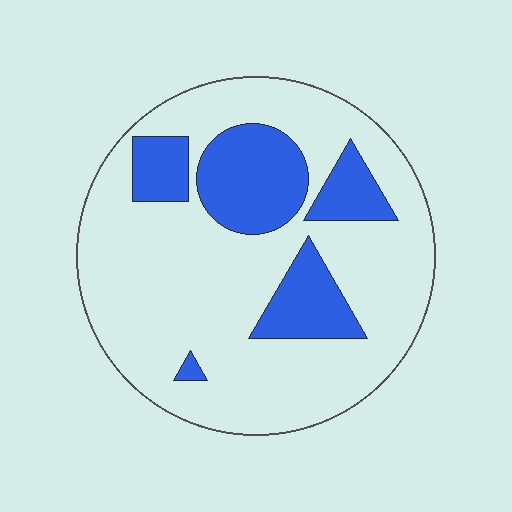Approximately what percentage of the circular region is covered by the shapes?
Approximately 25%.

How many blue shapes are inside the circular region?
5.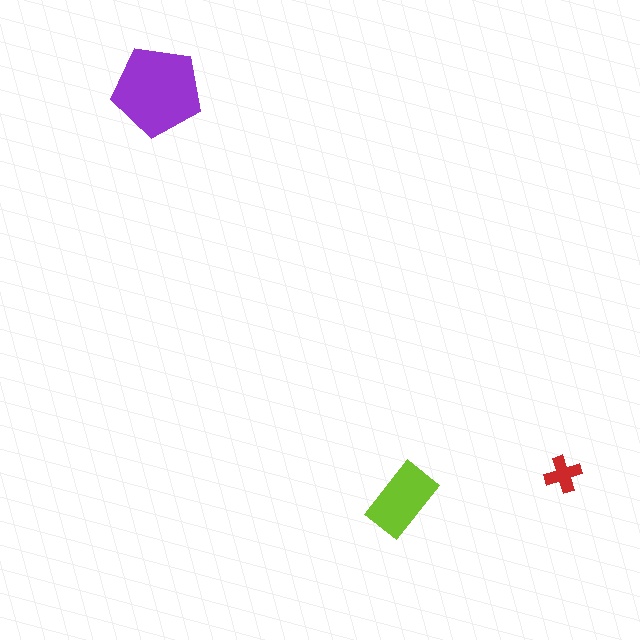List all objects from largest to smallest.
The purple pentagon, the lime rectangle, the red cross.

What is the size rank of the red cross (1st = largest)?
3rd.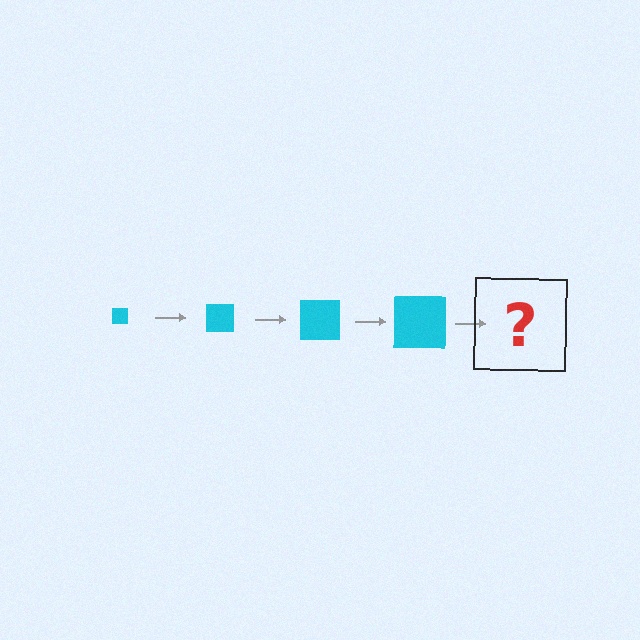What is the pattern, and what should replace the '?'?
The pattern is that the square gets progressively larger each step. The '?' should be a cyan square, larger than the previous one.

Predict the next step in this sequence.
The next step is a cyan square, larger than the previous one.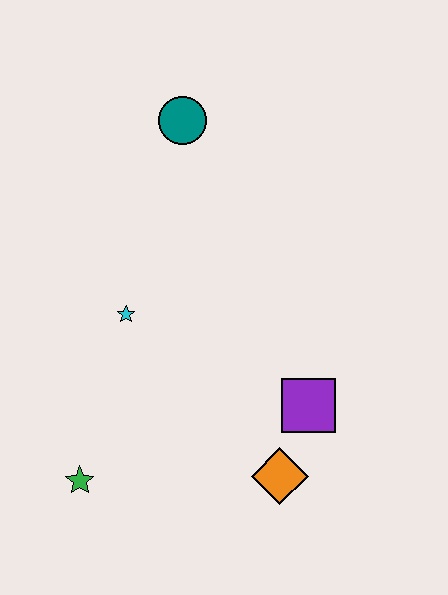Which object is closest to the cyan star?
The green star is closest to the cyan star.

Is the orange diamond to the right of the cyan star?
Yes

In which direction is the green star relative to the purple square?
The green star is to the left of the purple square.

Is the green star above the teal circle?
No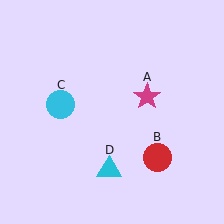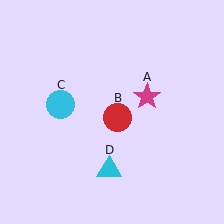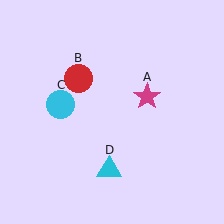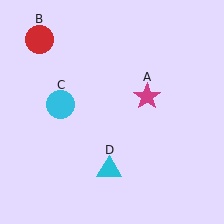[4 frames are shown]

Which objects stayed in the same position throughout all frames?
Magenta star (object A) and cyan circle (object C) and cyan triangle (object D) remained stationary.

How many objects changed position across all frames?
1 object changed position: red circle (object B).